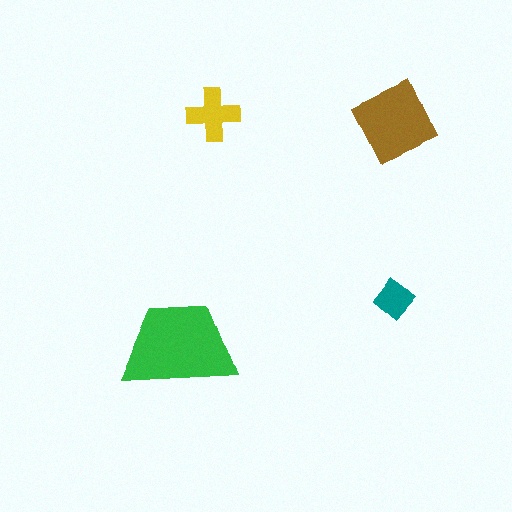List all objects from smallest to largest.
The teal diamond, the yellow cross, the brown square, the green trapezoid.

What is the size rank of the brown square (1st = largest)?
2nd.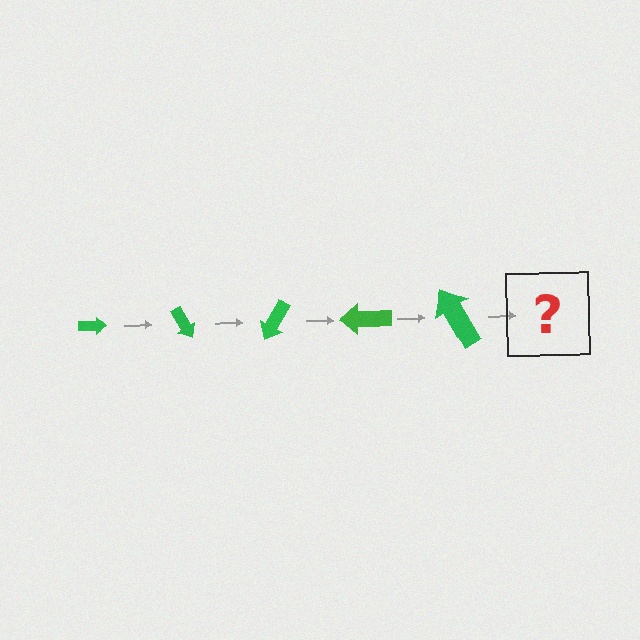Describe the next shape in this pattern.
It should be an arrow, larger than the previous one and rotated 300 degrees from the start.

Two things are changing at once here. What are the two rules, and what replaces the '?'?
The two rules are that the arrow grows larger each step and it rotates 60 degrees each step. The '?' should be an arrow, larger than the previous one and rotated 300 degrees from the start.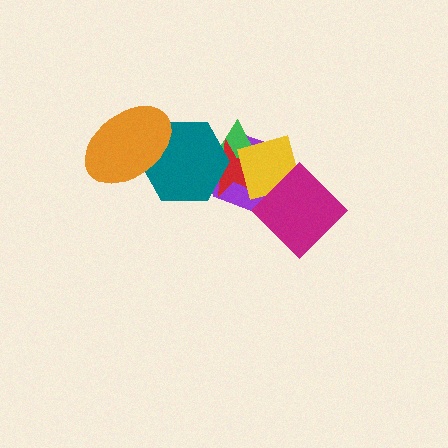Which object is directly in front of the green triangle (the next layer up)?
The red star is directly in front of the green triangle.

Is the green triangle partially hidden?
Yes, it is partially covered by another shape.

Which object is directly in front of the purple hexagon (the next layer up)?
The green triangle is directly in front of the purple hexagon.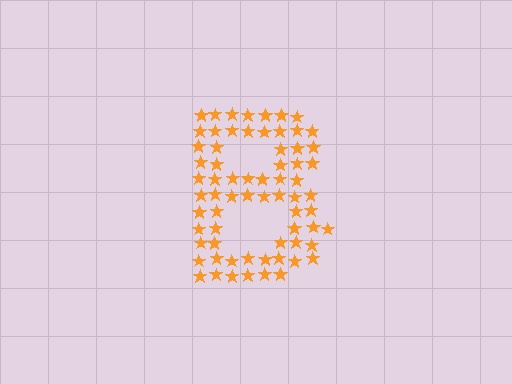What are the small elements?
The small elements are stars.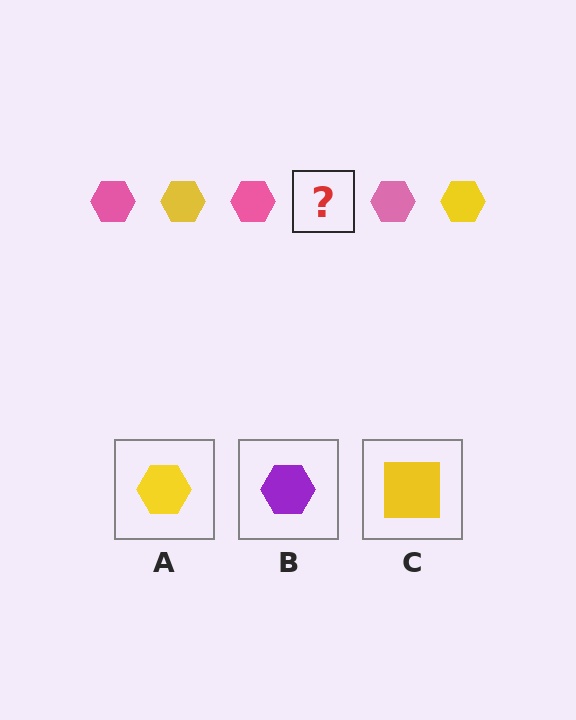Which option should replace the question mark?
Option A.